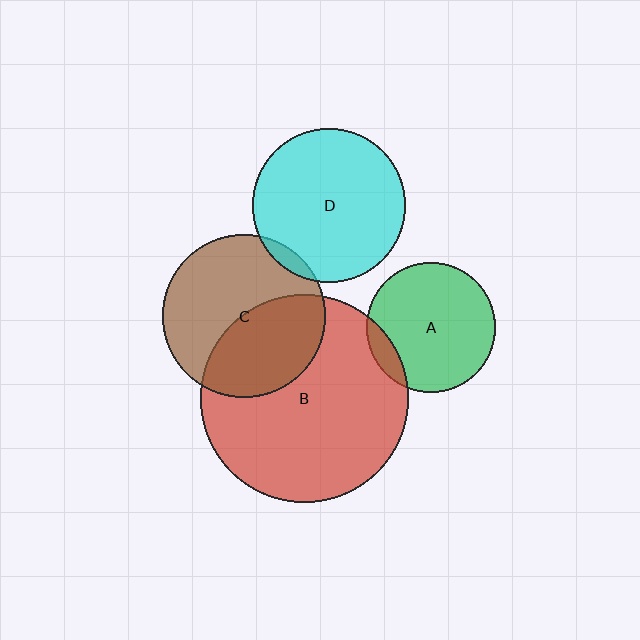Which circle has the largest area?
Circle B (red).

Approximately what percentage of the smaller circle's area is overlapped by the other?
Approximately 5%.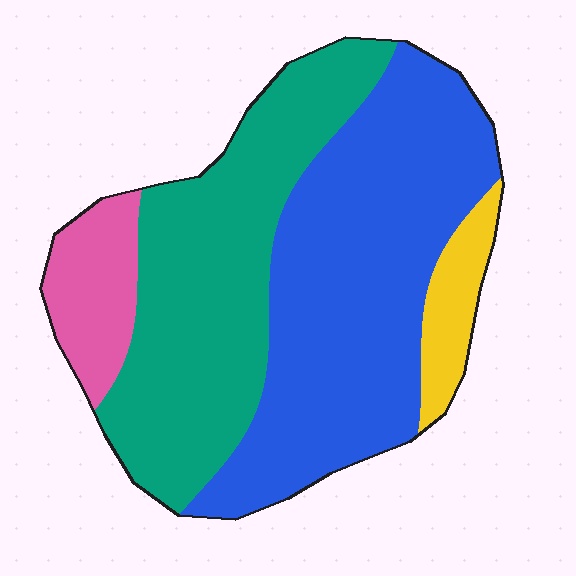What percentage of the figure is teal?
Teal covers 38% of the figure.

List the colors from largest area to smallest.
From largest to smallest: blue, teal, pink, yellow.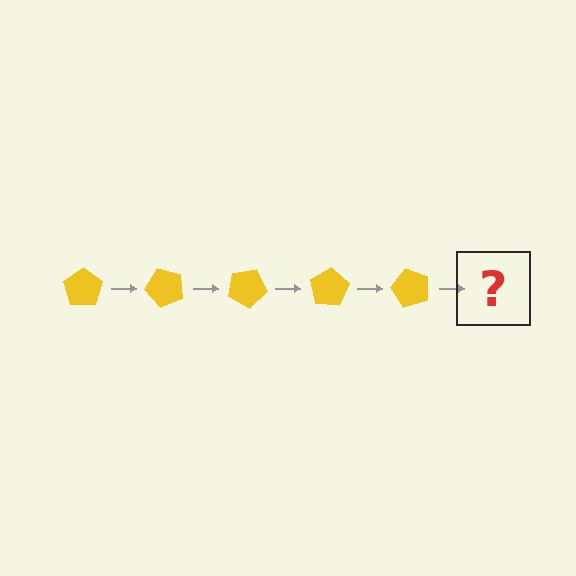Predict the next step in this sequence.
The next step is a yellow pentagon rotated 250 degrees.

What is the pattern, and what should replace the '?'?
The pattern is that the pentagon rotates 50 degrees each step. The '?' should be a yellow pentagon rotated 250 degrees.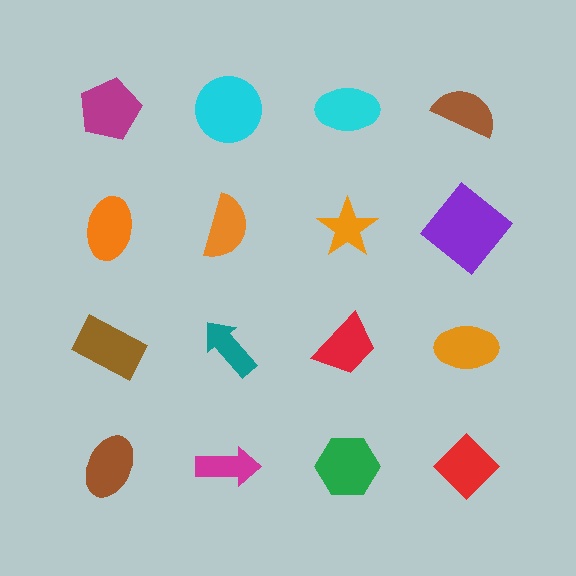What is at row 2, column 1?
An orange ellipse.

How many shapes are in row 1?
4 shapes.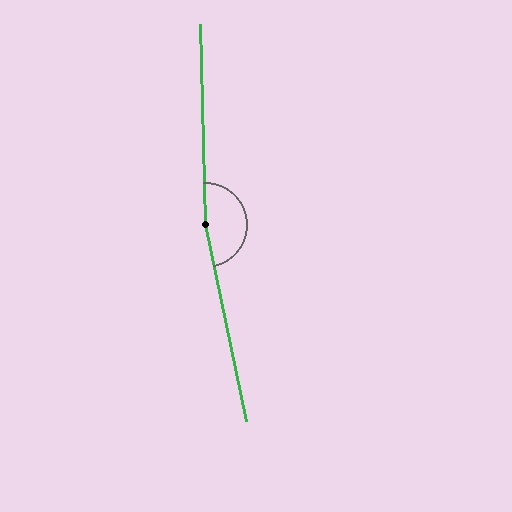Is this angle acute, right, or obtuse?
It is obtuse.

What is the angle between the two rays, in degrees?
Approximately 169 degrees.